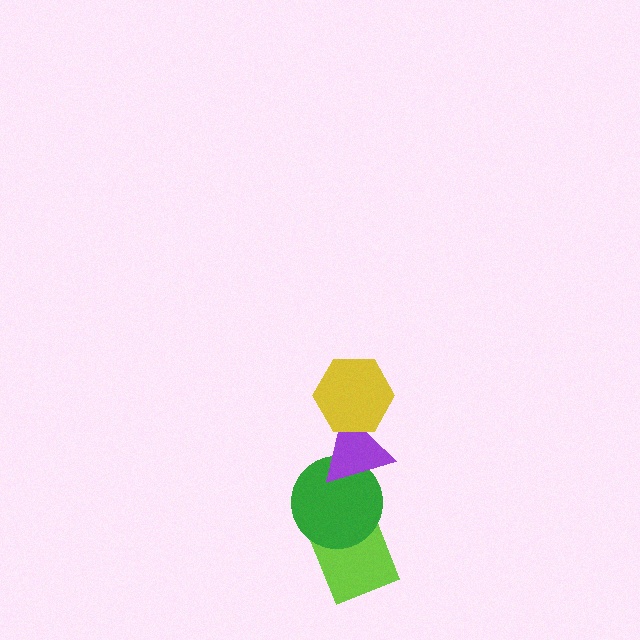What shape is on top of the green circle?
The purple triangle is on top of the green circle.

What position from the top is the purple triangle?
The purple triangle is 2nd from the top.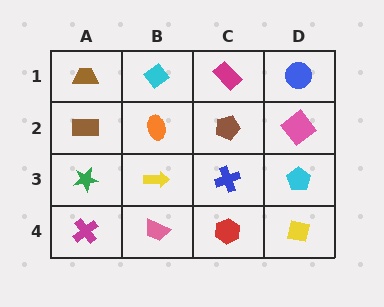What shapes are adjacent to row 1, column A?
A brown rectangle (row 2, column A), a cyan diamond (row 1, column B).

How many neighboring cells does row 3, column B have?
4.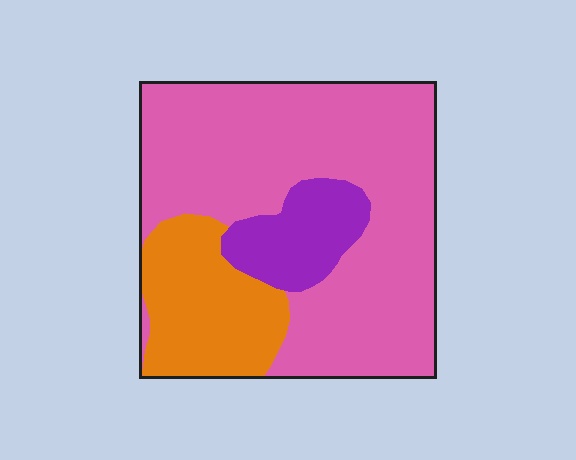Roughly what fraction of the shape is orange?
Orange covers 21% of the shape.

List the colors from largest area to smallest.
From largest to smallest: pink, orange, purple.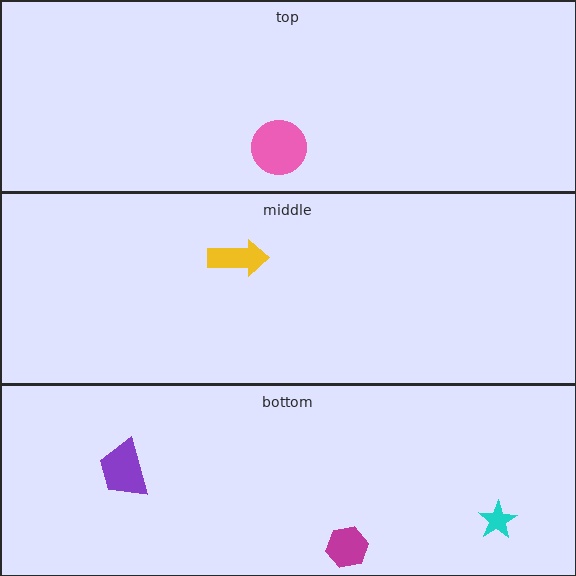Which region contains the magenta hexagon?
The bottom region.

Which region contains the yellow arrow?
The middle region.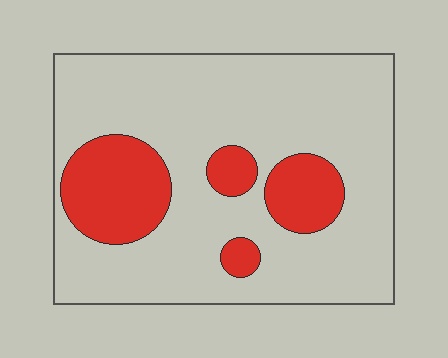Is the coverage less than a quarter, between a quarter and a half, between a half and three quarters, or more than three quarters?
Less than a quarter.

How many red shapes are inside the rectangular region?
4.